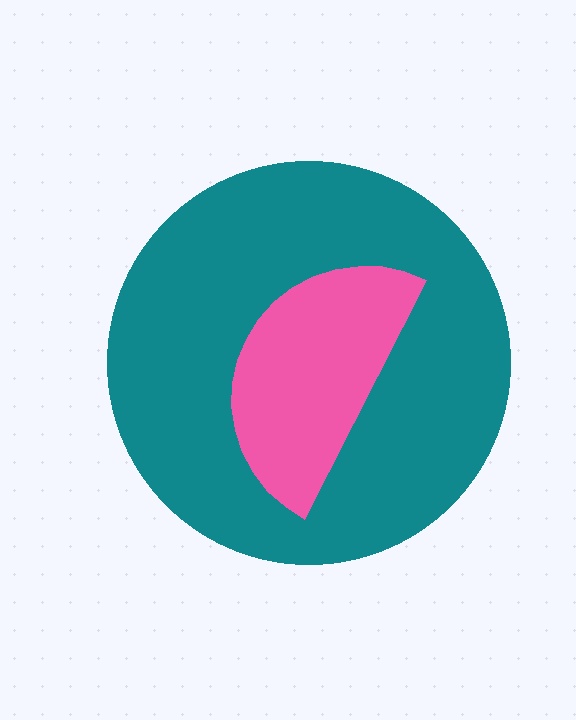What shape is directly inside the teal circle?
The pink semicircle.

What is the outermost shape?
The teal circle.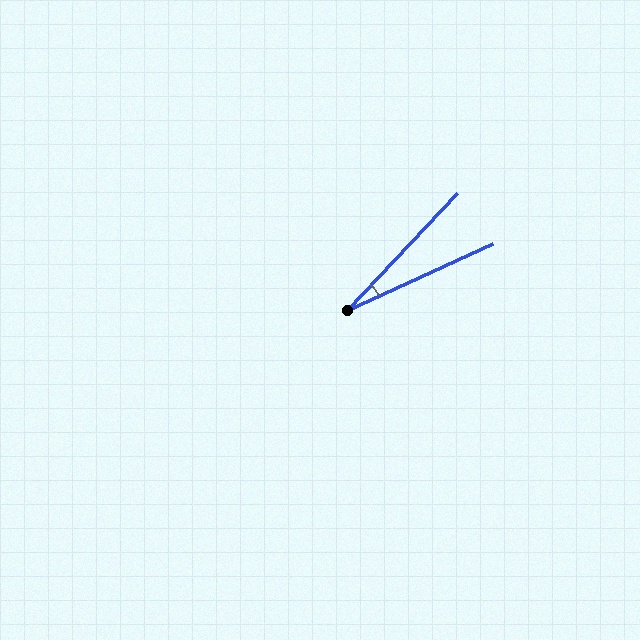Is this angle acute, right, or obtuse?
It is acute.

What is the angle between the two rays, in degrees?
Approximately 22 degrees.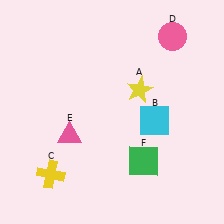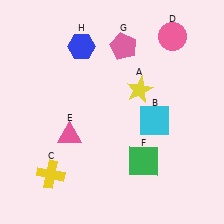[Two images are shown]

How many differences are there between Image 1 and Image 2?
There are 2 differences between the two images.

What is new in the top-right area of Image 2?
A pink pentagon (G) was added in the top-right area of Image 2.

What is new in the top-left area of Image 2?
A blue hexagon (H) was added in the top-left area of Image 2.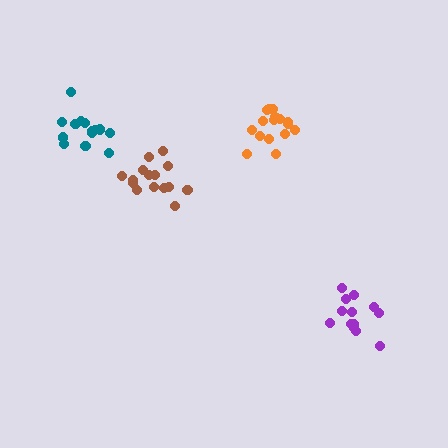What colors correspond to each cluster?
The clusters are colored: teal, brown, purple, orange.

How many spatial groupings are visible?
There are 4 spatial groupings.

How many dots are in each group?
Group 1: 14 dots, Group 2: 15 dots, Group 3: 14 dots, Group 4: 17 dots (60 total).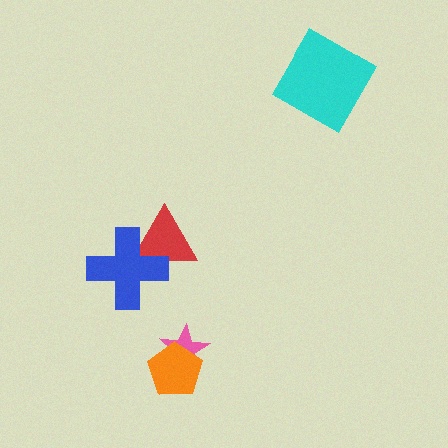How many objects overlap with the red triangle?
1 object overlaps with the red triangle.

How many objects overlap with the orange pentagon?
1 object overlaps with the orange pentagon.